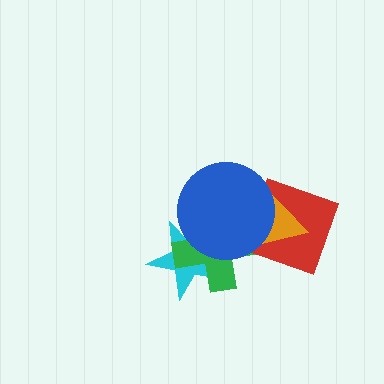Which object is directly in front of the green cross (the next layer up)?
The orange triangle is directly in front of the green cross.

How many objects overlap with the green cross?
3 objects overlap with the green cross.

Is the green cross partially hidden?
Yes, it is partially covered by another shape.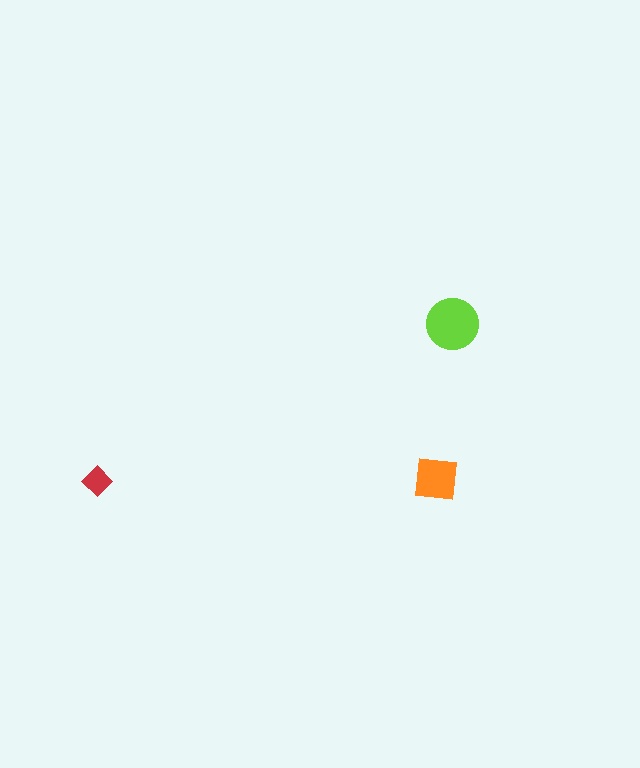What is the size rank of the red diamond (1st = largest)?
3rd.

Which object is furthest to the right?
The lime circle is rightmost.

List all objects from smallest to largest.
The red diamond, the orange square, the lime circle.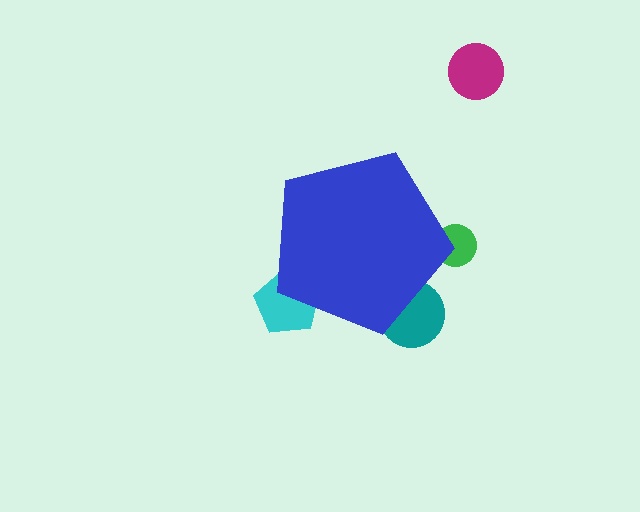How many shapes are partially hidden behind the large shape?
3 shapes are partially hidden.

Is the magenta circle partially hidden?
No, the magenta circle is fully visible.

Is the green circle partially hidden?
Yes, the green circle is partially hidden behind the blue pentagon.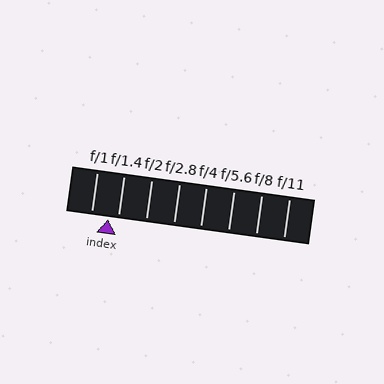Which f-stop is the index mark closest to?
The index mark is closest to f/1.4.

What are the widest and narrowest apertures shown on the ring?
The widest aperture shown is f/1 and the narrowest is f/11.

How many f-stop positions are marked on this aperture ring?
There are 8 f-stop positions marked.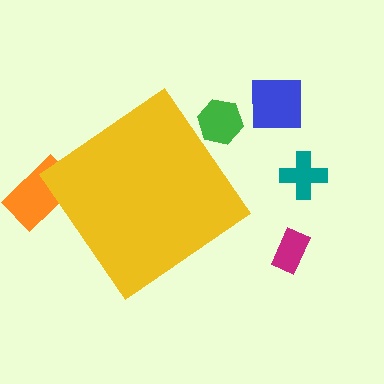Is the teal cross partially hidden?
No, the teal cross is fully visible.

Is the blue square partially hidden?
No, the blue square is fully visible.